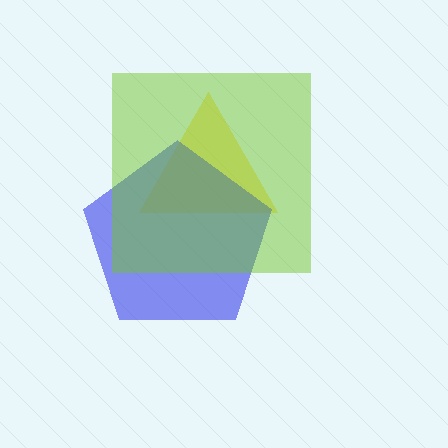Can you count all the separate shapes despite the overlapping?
Yes, there are 3 separate shapes.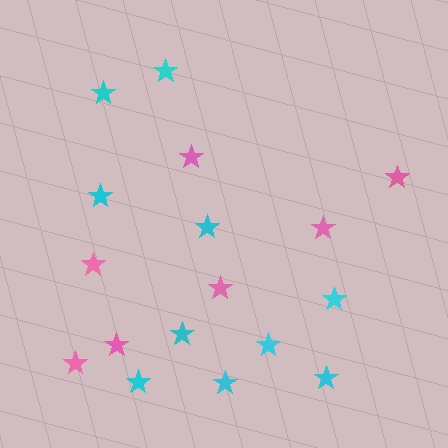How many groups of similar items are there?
There are 2 groups: one group of pink stars (7) and one group of cyan stars (10).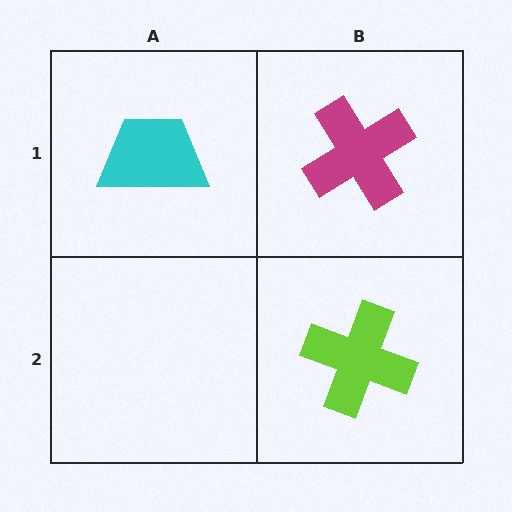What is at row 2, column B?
A lime cross.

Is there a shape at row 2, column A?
No, that cell is empty.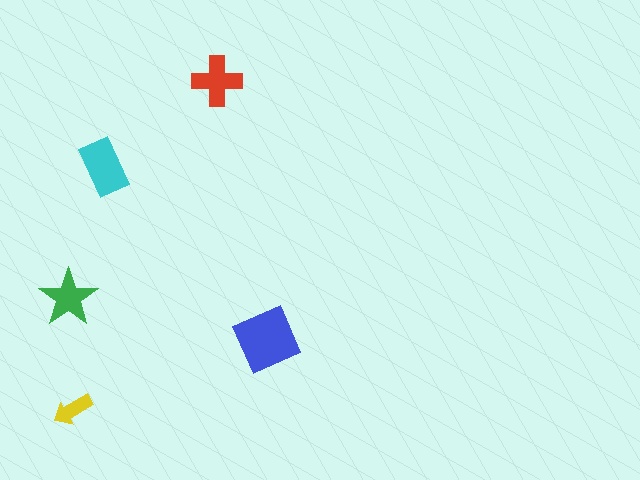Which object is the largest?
The blue diamond.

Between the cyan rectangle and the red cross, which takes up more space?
The cyan rectangle.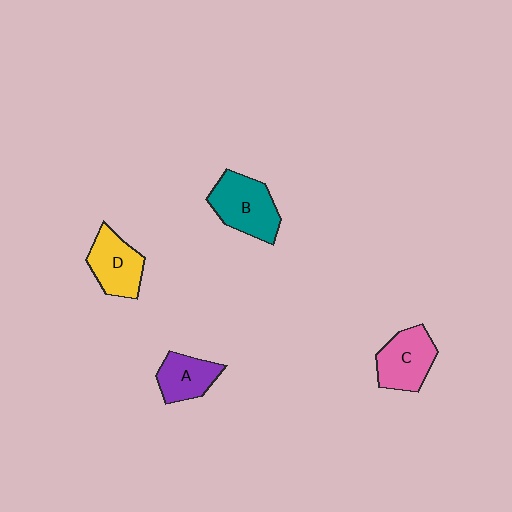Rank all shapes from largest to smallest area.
From largest to smallest: B (teal), C (pink), D (yellow), A (purple).